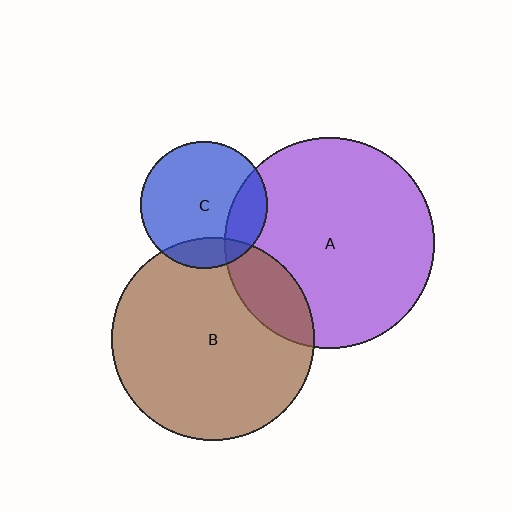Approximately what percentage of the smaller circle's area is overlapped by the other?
Approximately 15%.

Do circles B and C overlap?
Yes.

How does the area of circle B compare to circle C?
Approximately 2.6 times.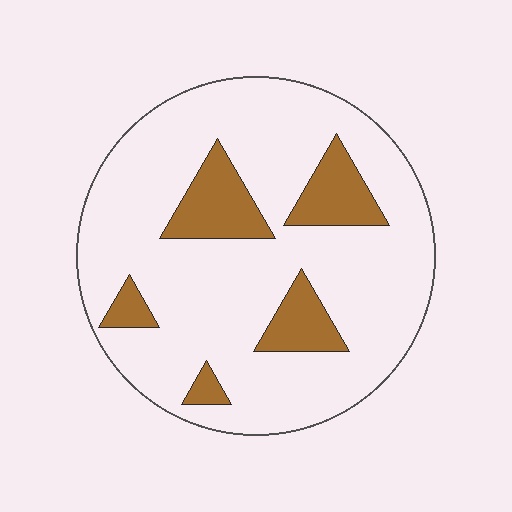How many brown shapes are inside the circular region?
5.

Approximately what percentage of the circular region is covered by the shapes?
Approximately 20%.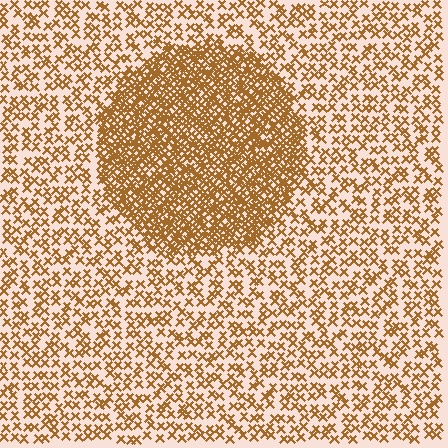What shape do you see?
I see a circle.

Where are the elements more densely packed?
The elements are more densely packed inside the circle boundary.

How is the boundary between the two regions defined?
The boundary is defined by a change in element density (approximately 2.5x ratio). All elements are the same color, size, and shape.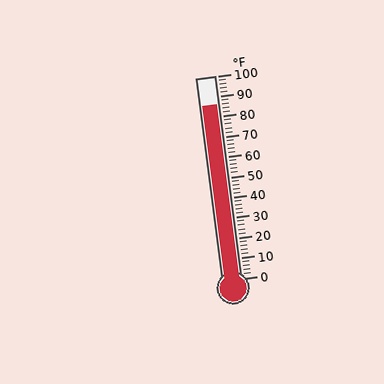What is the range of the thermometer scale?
The thermometer scale ranges from 0°F to 100°F.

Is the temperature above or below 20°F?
The temperature is above 20°F.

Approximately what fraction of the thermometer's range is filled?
The thermometer is filled to approximately 85% of its range.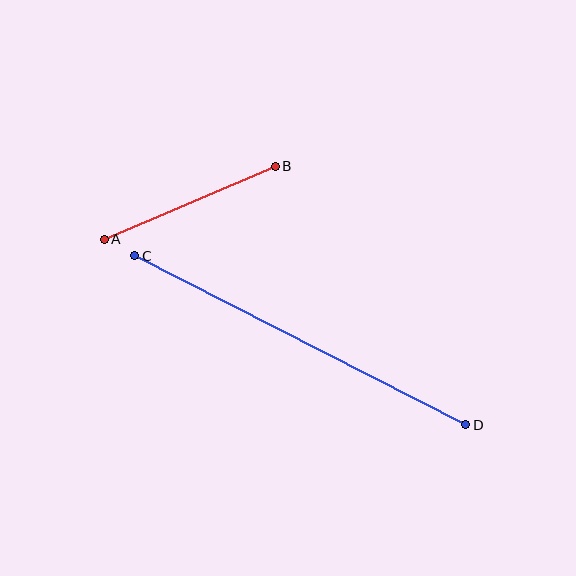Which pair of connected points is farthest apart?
Points C and D are farthest apart.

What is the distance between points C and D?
The distance is approximately 372 pixels.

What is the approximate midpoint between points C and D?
The midpoint is at approximately (300, 340) pixels.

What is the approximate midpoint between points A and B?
The midpoint is at approximately (190, 203) pixels.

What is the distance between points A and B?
The distance is approximately 186 pixels.